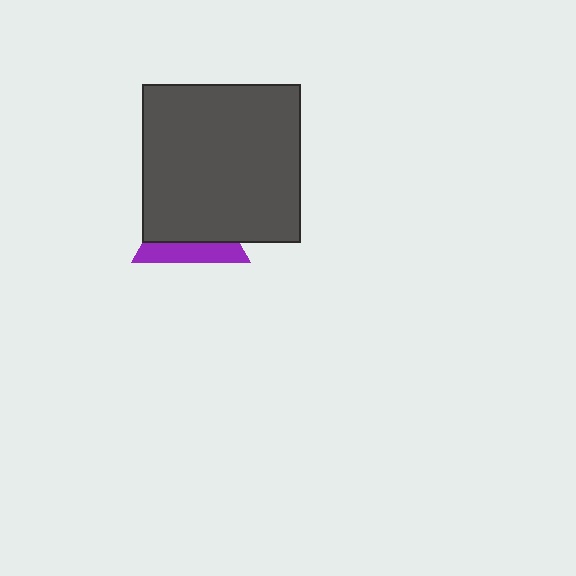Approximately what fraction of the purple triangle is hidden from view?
Roughly 65% of the purple triangle is hidden behind the dark gray square.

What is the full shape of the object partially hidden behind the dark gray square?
The partially hidden object is a purple triangle.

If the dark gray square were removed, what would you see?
You would see the complete purple triangle.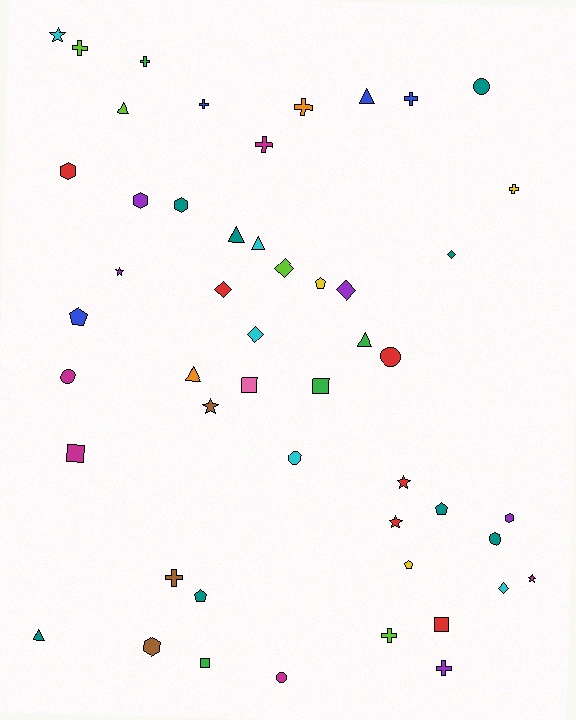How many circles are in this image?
There are 6 circles.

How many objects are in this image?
There are 50 objects.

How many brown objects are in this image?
There are 3 brown objects.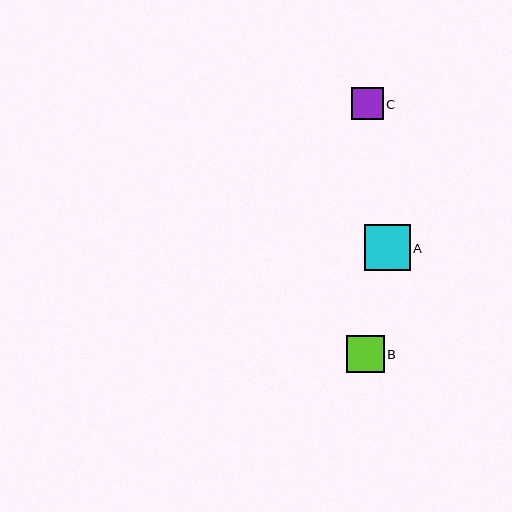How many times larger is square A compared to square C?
Square A is approximately 1.4 times the size of square C.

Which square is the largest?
Square A is the largest with a size of approximately 46 pixels.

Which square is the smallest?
Square C is the smallest with a size of approximately 32 pixels.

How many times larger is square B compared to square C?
Square B is approximately 1.2 times the size of square C.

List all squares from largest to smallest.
From largest to smallest: A, B, C.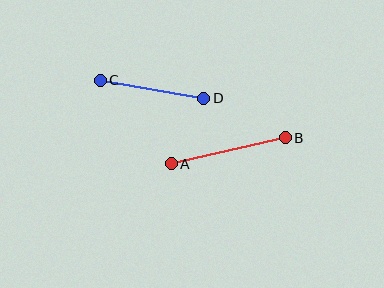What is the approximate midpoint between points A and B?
The midpoint is at approximately (228, 151) pixels.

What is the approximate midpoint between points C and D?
The midpoint is at approximately (152, 89) pixels.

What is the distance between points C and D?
The distance is approximately 105 pixels.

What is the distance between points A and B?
The distance is approximately 117 pixels.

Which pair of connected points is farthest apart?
Points A and B are farthest apart.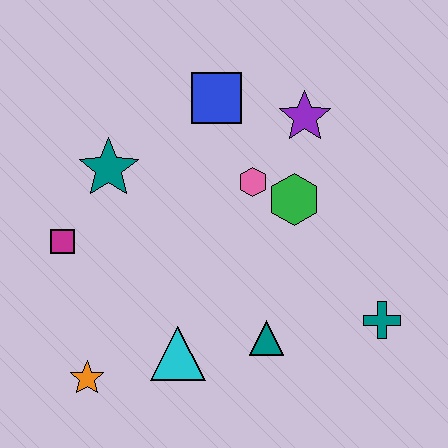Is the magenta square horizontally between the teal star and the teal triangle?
No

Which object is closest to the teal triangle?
The cyan triangle is closest to the teal triangle.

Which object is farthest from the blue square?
The orange star is farthest from the blue square.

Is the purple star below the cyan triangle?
No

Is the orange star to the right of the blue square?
No